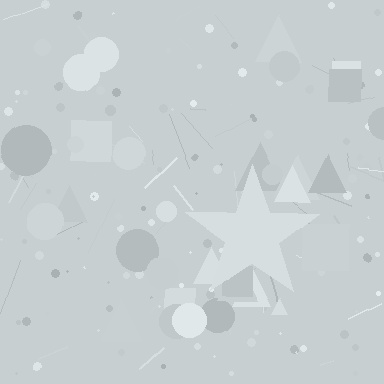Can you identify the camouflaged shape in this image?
The camouflaged shape is a star.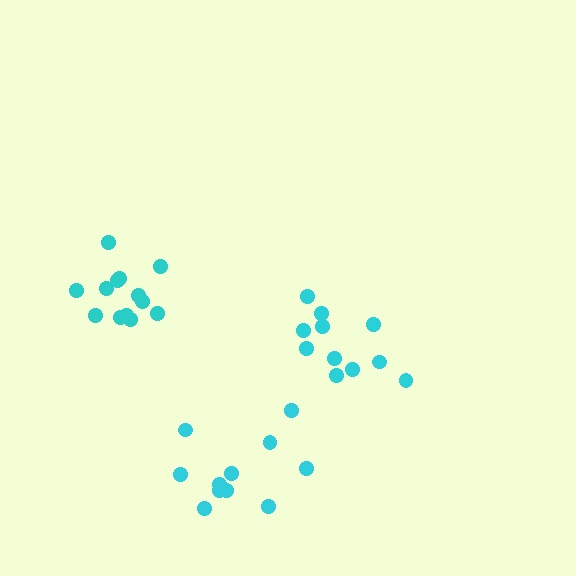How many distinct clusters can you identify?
There are 3 distinct clusters.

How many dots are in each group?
Group 1: 11 dots, Group 2: 13 dots, Group 3: 11 dots (35 total).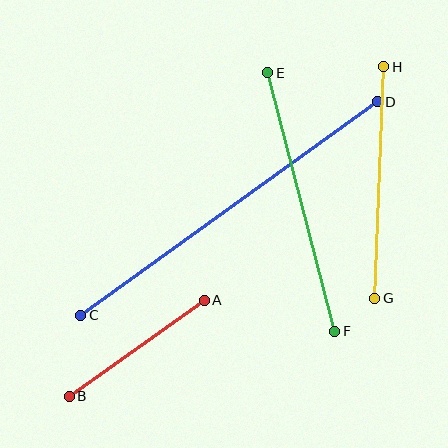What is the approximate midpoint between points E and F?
The midpoint is at approximately (301, 202) pixels.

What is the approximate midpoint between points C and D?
The midpoint is at approximately (229, 209) pixels.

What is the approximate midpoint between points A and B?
The midpoint is at approximately (137, 348) pixels.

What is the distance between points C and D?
The distance is approximately 365 pixels.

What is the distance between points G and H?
The distance is approximately 232 pixels.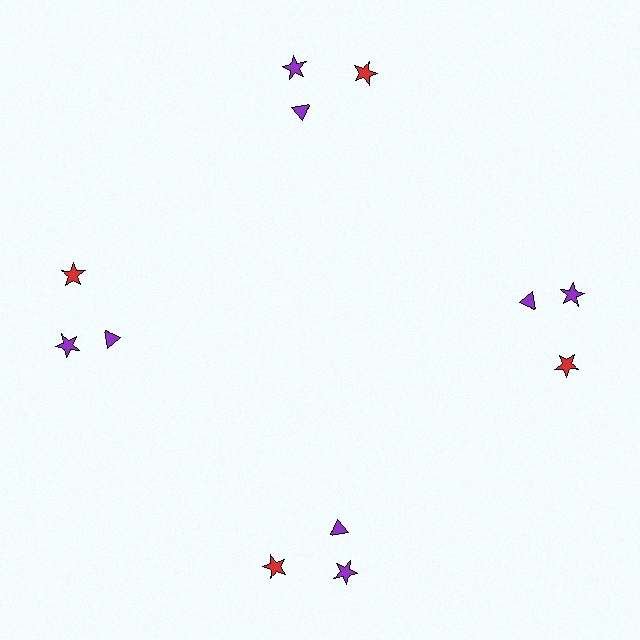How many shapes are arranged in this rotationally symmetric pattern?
There are 12 shapes, arranged in 4 groups of 3.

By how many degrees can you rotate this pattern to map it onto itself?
The pattern maps onto itself every 90 degrees of rotation.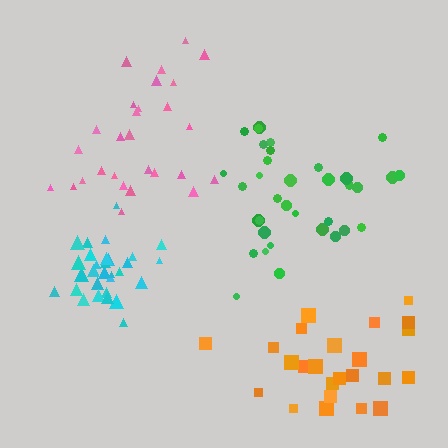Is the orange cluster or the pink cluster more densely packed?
Pink.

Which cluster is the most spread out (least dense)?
Orange.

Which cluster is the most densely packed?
Cyan.